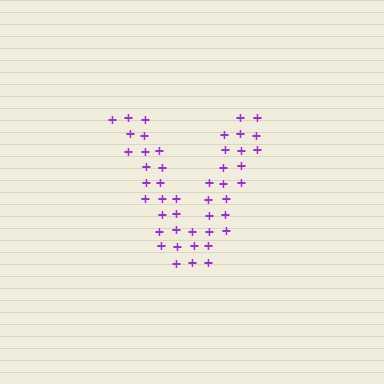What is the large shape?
The large shape is the letter V.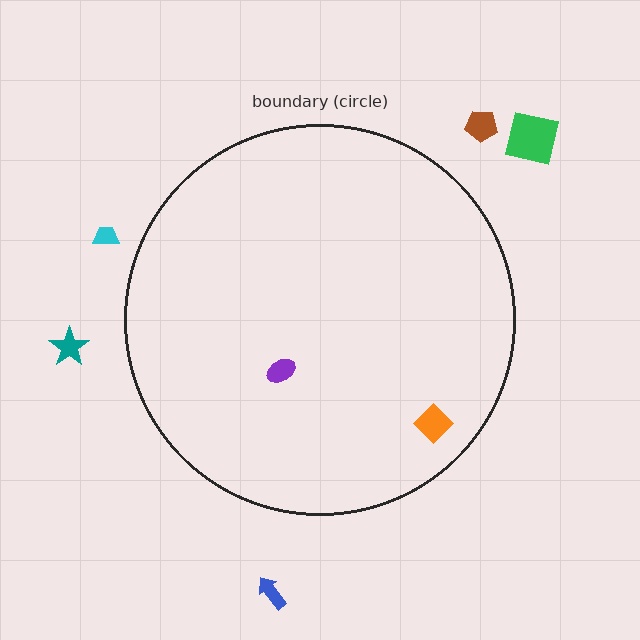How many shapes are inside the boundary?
2 inside, 5 outside.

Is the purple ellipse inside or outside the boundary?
Inside.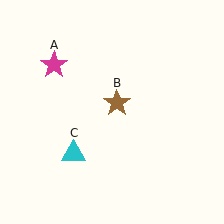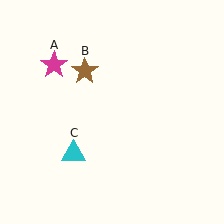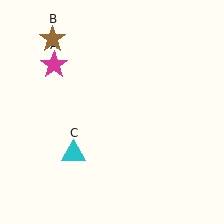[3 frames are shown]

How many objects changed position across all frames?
1 object changed position: brown star (object B).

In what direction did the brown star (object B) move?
The brown star (object B) moved up and to the left.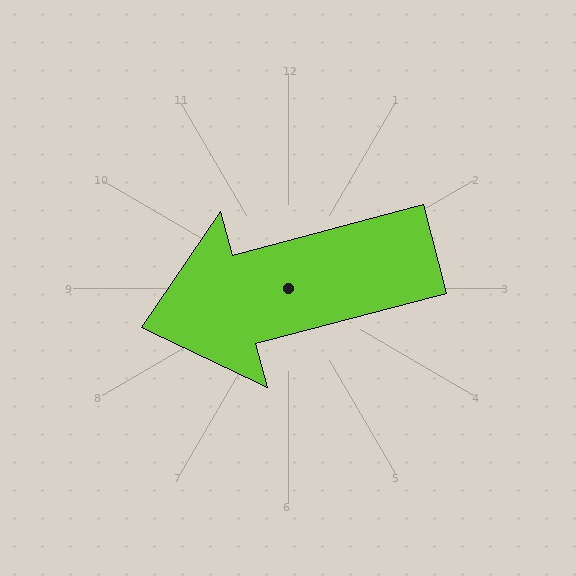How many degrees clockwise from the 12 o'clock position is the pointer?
Approximately 255 degrees.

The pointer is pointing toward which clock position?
Roughly 9 o'clock.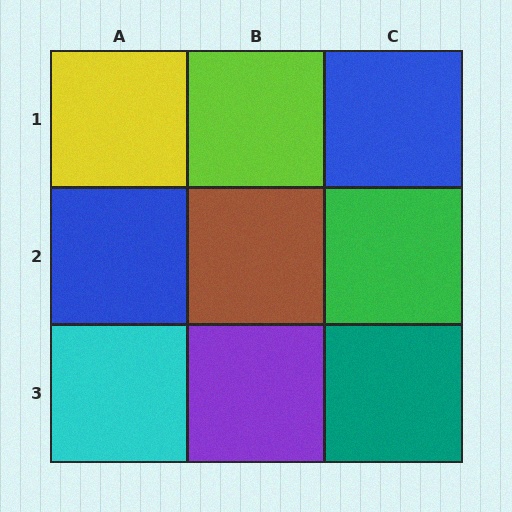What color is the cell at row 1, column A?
Yellow.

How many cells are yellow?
1 cell is yellow.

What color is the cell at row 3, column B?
Purple.